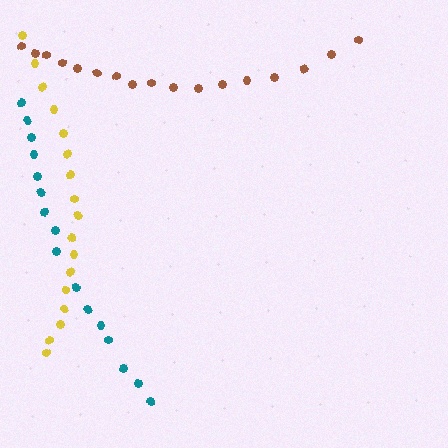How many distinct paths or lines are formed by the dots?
There are 3 distinct paths.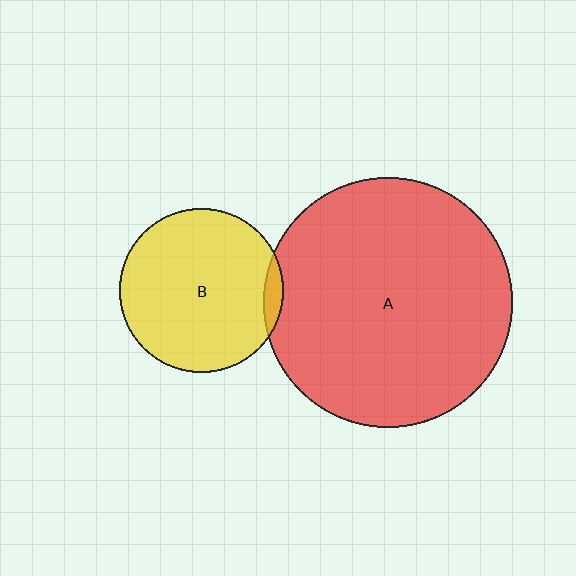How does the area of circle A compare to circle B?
Approximately 2.3 times.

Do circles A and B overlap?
Yes.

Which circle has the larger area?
Circle A (red).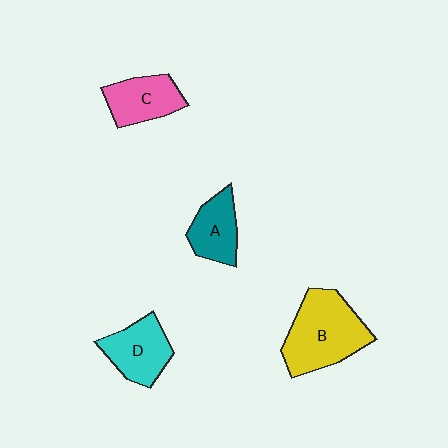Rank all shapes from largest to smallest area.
From largest to smallest: B (yellow), D (cyan), C (pink), A (teal).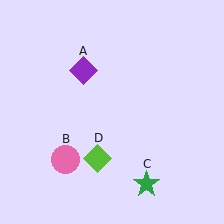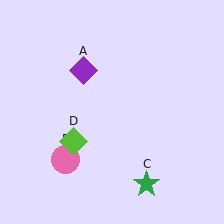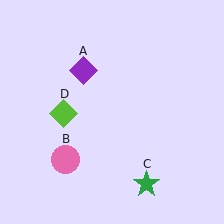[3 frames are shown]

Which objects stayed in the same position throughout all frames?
Purple diamond (object A) and pink circle (object B) and green star (object C) remained stationary.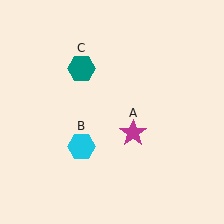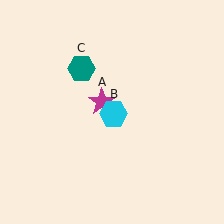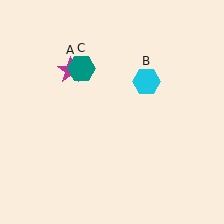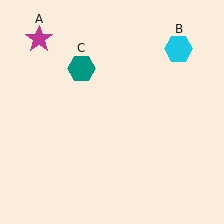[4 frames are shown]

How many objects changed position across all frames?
2 objects changed position: magenta star (object A), cyan hexagon (object B).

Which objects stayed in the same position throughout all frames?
Teal hexagon (object C) remained stationary.